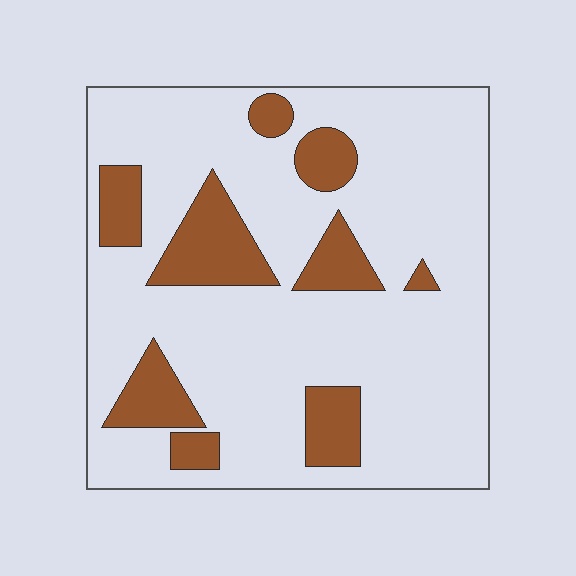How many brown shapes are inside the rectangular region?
9.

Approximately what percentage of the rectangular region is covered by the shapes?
Approximately 20%.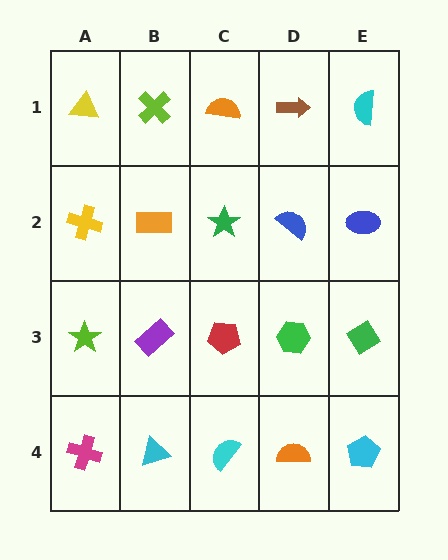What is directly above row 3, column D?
A blue semicircle.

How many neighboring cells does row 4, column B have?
3.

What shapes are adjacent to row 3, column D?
A blue semicircle (row 2, column D), an orange semicircle (row 4, column D), a red pentagon (row 3, column C), a green diamond (row 3, column E).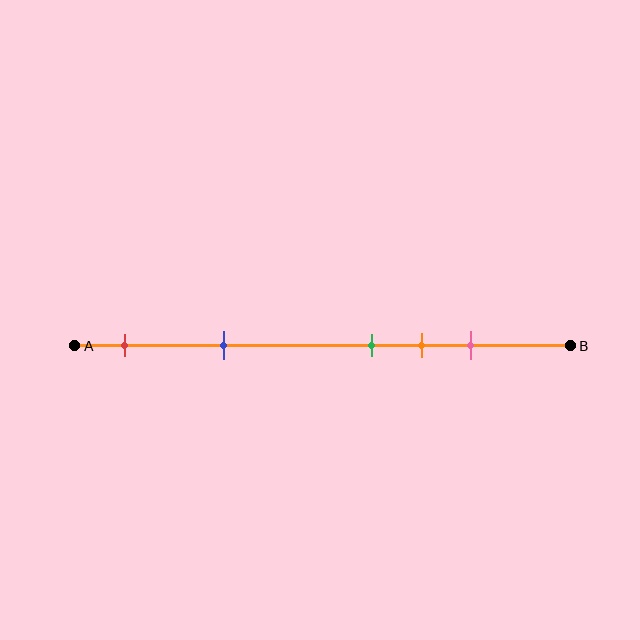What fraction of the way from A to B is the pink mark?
The pink mark is approximately 80% (0.8) of the way from A to B.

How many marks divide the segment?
There are 5 marks dividing the segment.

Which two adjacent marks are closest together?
The green and orange marks are the closest adjacent pair.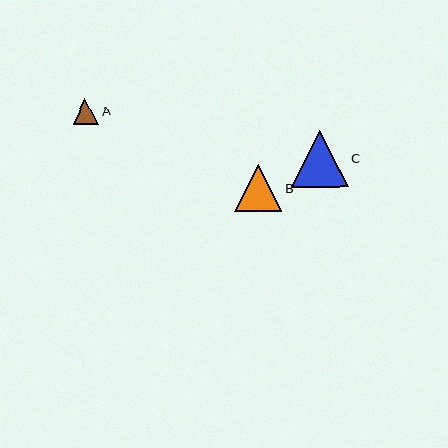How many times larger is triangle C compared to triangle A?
Triangle C is approximately 2.2 times the size of triangle A.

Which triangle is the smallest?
Triangle A is the smallest with a size of approximately 26 pixels.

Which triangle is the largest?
Triangle C is the largest with a size of approximately 57 pixels.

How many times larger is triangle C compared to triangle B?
Triangle C is approximately 1.2 times the size of triangle B.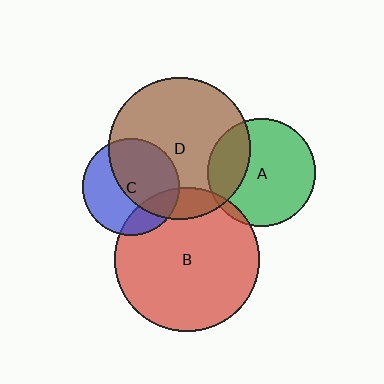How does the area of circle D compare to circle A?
Approximately 1.7 times.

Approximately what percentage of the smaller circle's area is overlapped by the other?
Approximately 10%.